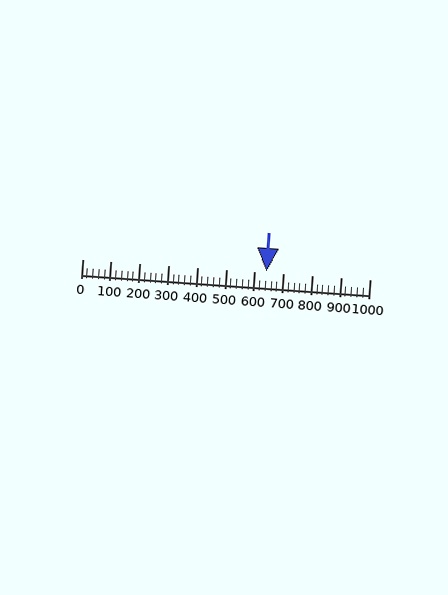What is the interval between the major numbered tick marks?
The major tick marks are spaced 100 units apart.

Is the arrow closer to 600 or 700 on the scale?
The arrow is closer to 600.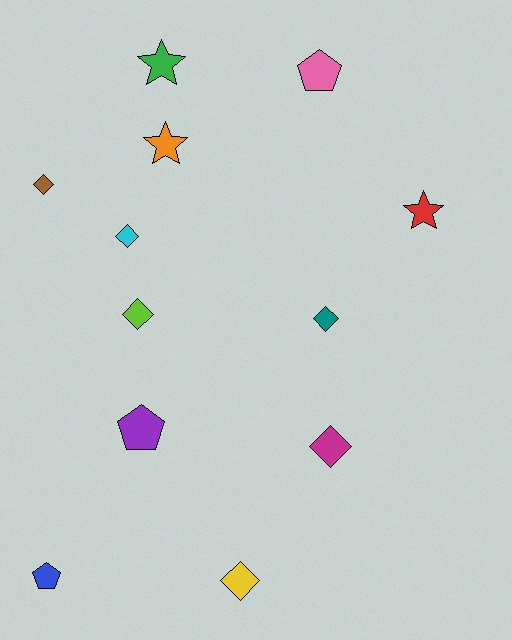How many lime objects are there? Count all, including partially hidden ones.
There is 1 lime object.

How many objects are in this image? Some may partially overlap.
There are 12 objects.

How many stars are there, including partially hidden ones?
There are 3 stars.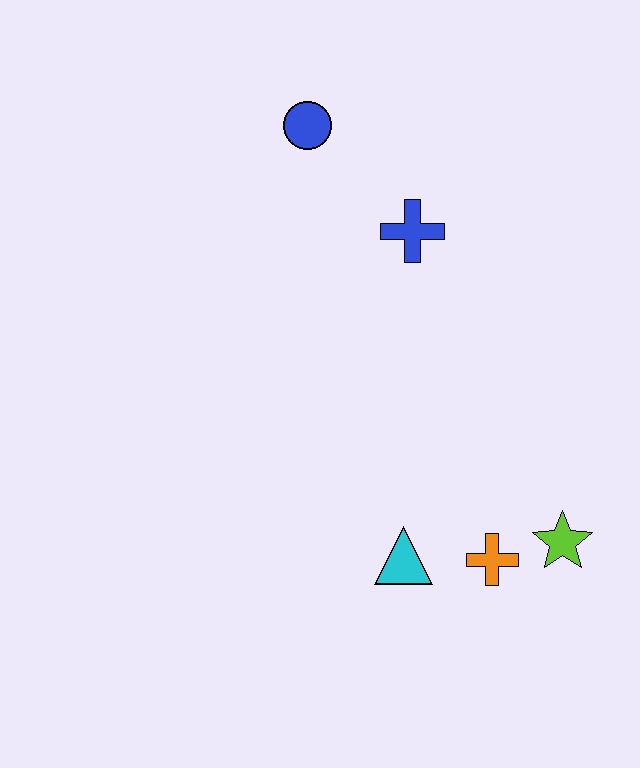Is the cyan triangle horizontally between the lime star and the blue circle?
Yes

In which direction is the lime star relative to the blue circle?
The lime star is below the blue circle.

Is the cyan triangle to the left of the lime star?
Yes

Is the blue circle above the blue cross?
Yes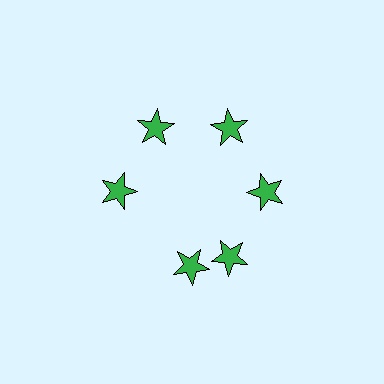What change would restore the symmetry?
The symmetry would be restored by rotating it back into even spacing with its neighbors so that all 6 stars sit at equal angles and equal distance from the center.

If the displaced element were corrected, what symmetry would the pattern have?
It would have 6-fold rotational symmetry — the pattern would map onto itself every 60 degrees.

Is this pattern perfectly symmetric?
No. The 6 green stars are arranged in a ring, but one element near the 7 o'clock position is rotated out of alignment along the ring, breaking the 6-fold rotational symmetry.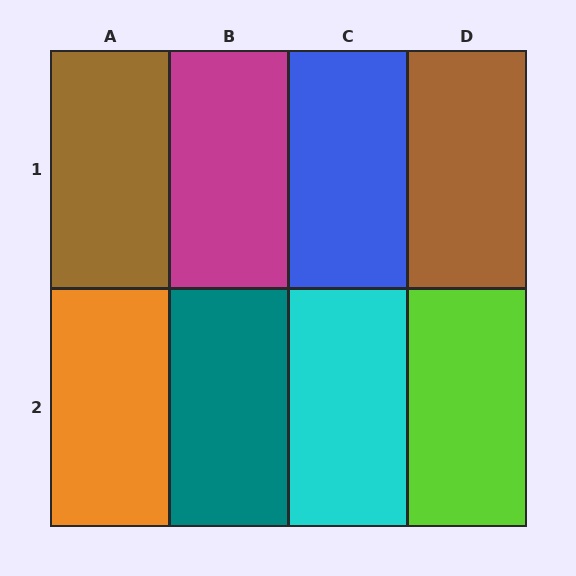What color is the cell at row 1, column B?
Magenta.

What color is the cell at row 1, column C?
Blue.